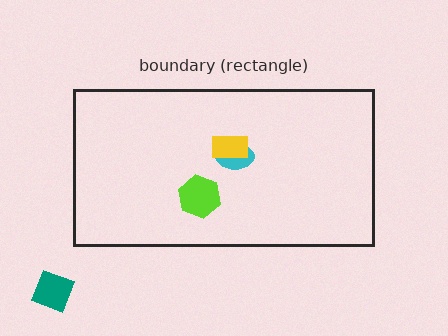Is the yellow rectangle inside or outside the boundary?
Inside.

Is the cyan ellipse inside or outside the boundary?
Inside.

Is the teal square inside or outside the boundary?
Outside.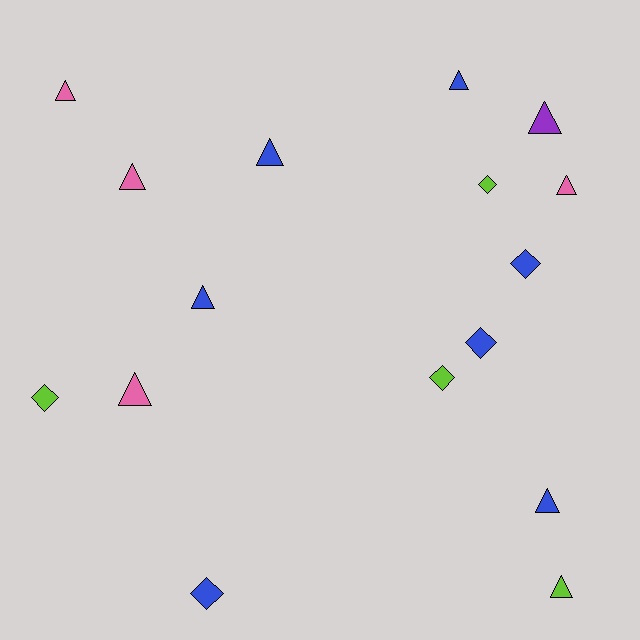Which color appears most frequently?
Blue, with 7 objects.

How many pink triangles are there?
There are 4 pink triangles.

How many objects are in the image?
There are 16 objects.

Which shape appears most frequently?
Triangle, with 10 objects.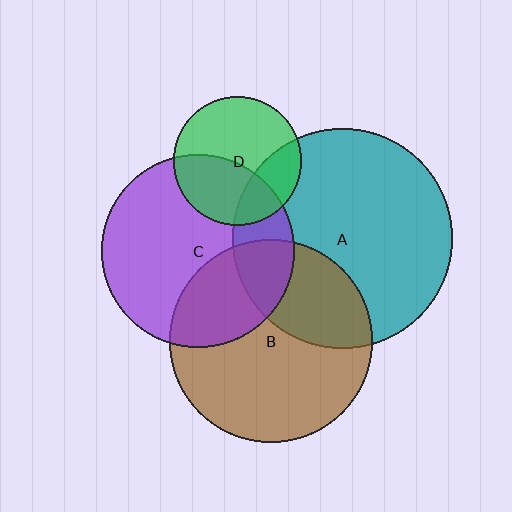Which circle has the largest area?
Circle A (teal).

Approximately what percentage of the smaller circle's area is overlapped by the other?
Approximately 40%.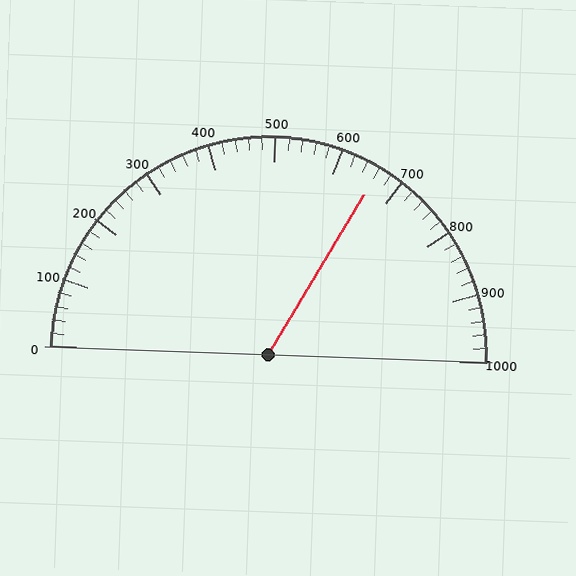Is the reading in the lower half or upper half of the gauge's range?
The reading is in the upper half of the range (0 to 1000).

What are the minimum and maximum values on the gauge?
The gauge ranges from 0 to 1000.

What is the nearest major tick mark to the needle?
The nearest major tick mark is 700.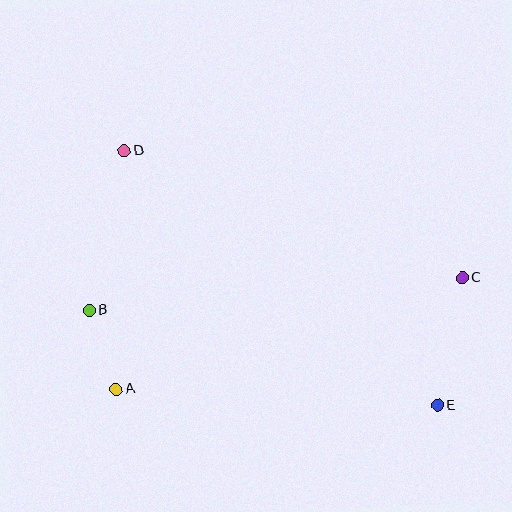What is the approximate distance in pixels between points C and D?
The distance between C and D is approximately 361 pixels.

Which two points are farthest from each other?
Points D and E are farthest from each other.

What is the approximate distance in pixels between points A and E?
The distance between A and E is approximately 322 pixels.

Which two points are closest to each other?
Points A and B are closest to each other.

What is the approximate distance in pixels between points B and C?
The distance between B and C is approximately 374 pixels.